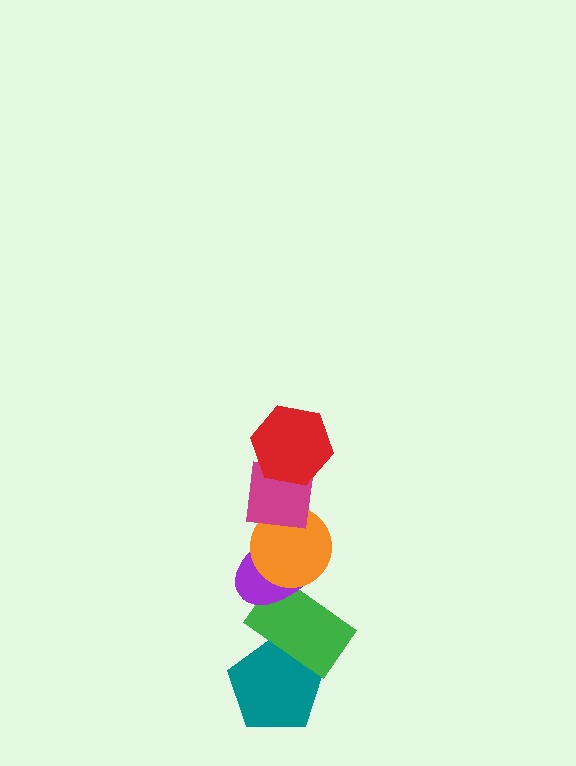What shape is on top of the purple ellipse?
The orange circle is on top of the purple ellipse.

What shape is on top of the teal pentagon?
The green rectangle is on top of the teal pentagon.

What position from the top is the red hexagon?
The red hexagon is 1st from the top.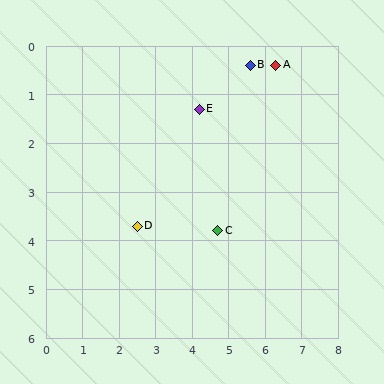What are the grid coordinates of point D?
Point D is at approximately (2.5, 3.7).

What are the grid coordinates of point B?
Point B is at approximately (5.6, 0.4).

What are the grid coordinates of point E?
Point E is at approximately (4.2, 1.3).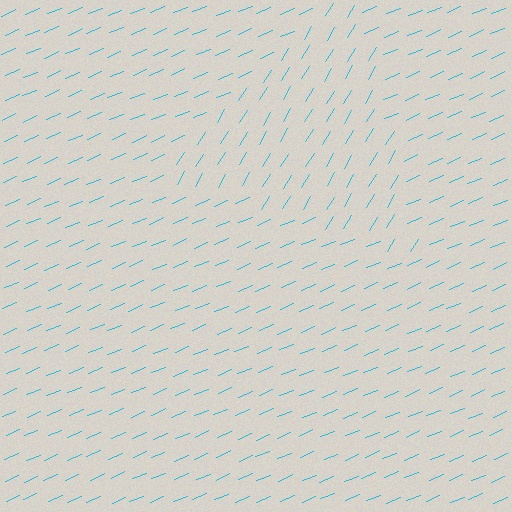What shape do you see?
I see a triangle.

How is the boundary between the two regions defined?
The boundary is defined purely by a change in line orientation (approximately 36 degrees difference). All lines are the same color and thickness.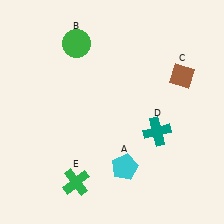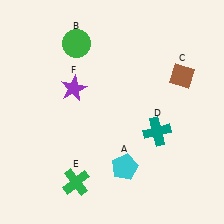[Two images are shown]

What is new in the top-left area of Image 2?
A purple star (F) was added in the top-left area of Image 2.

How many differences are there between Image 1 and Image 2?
There is 1 difference between the two images.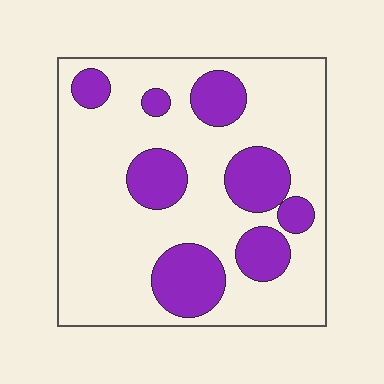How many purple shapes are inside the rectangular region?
8.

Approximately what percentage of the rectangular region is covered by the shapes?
Approximately 25%.